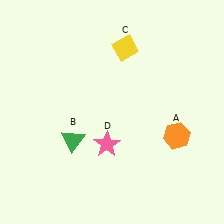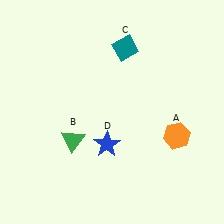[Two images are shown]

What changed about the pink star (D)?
In Image 1, D is pink. In Image 2, it changed to blue.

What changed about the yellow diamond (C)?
In Image 1, C is yellow. In Image 2, it changed to teal.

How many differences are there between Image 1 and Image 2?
There are 2 differences between the two images.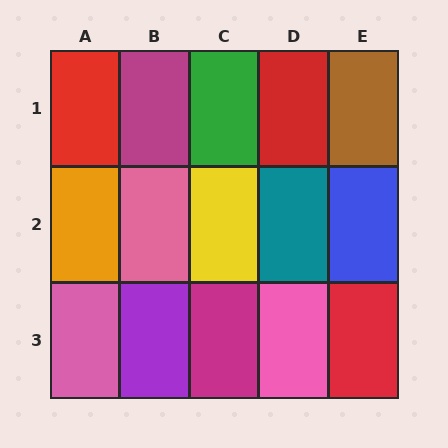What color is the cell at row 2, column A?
Orange.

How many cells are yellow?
1 cell is yellow.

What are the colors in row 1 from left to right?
Red, magenta, green, red, brown.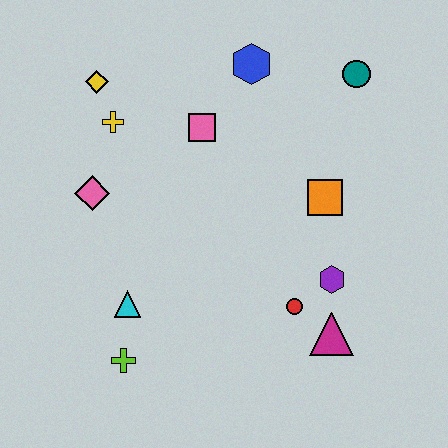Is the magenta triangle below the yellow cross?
Yes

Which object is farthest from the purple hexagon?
The yellow diamond is farthest from the purple hexagon.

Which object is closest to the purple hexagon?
The red circle is closest to the purple hexagon.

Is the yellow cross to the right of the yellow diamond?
Yes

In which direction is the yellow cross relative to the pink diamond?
The yellow cross is above the pink diamond.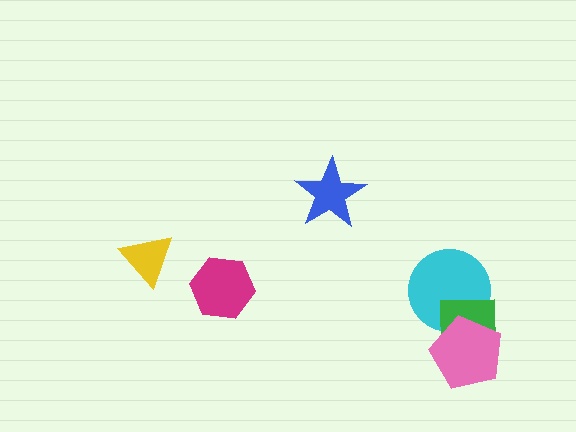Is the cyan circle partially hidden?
Yes, it is partially covered by another shape.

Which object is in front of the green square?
The pink pentagon is in front of the green square.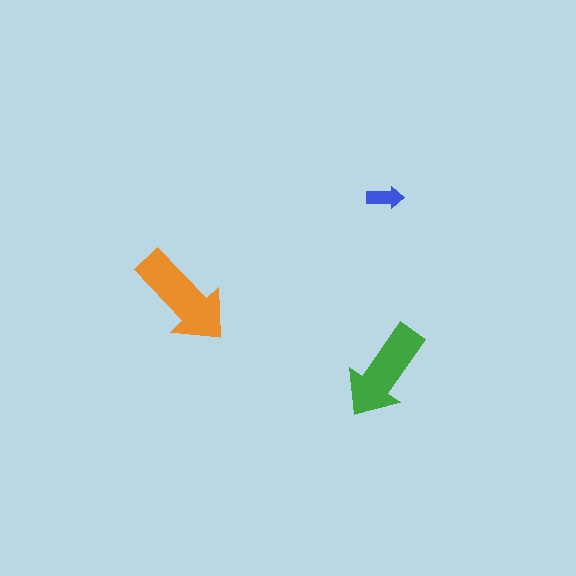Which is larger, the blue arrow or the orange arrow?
The orange one.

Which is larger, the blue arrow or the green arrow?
The green one.